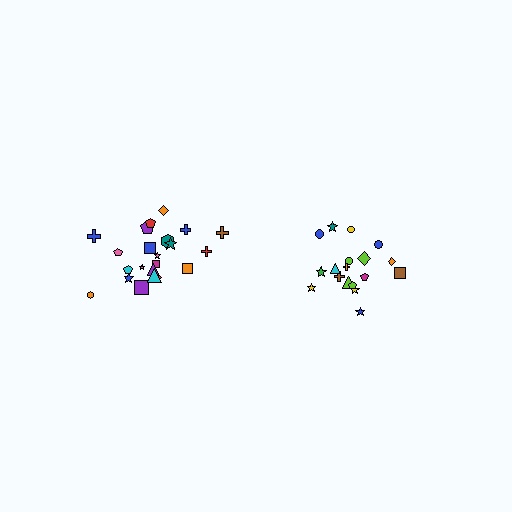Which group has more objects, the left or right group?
The left group.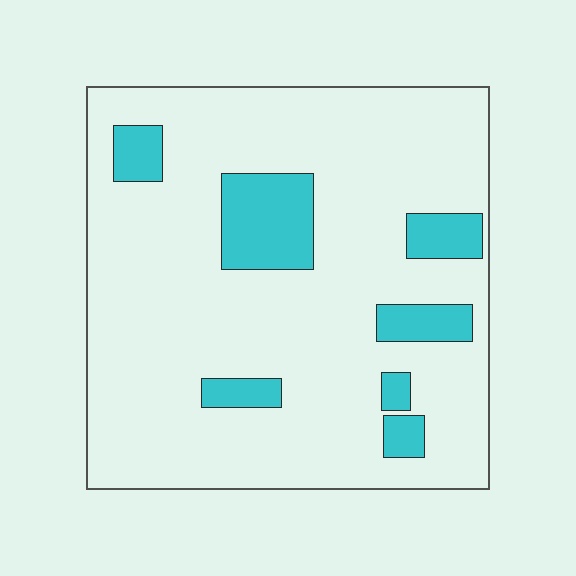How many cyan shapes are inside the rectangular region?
7.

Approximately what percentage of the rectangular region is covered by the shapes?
Approximately 15%.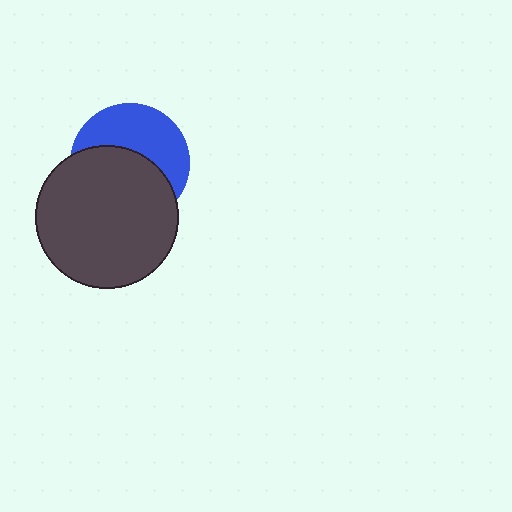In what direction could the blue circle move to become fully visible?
The blue circle could move up. That would shift it out from behind the dark gray circle entirely.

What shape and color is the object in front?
The object in front is a dark gray circle.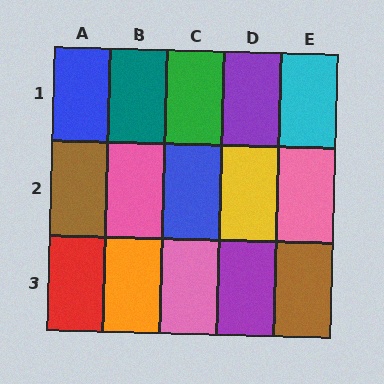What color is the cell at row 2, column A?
Brown.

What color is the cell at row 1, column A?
Blue.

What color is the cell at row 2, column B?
Pink.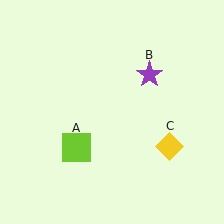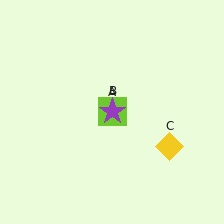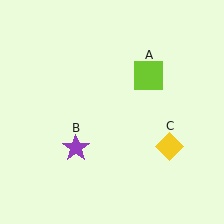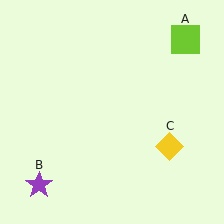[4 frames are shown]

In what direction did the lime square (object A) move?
The lime square (object A) moved up and to the right.